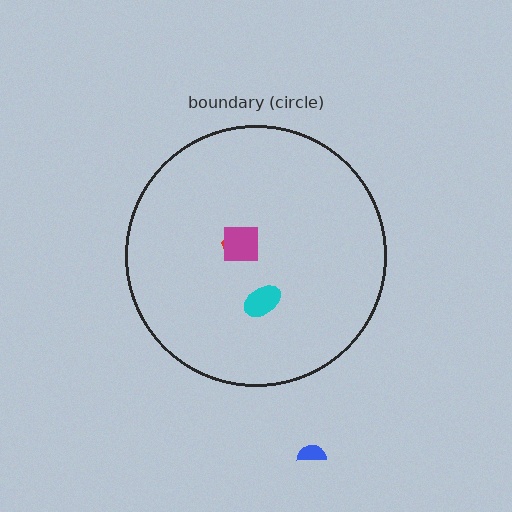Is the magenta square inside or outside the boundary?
Inside.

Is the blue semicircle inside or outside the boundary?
Outside.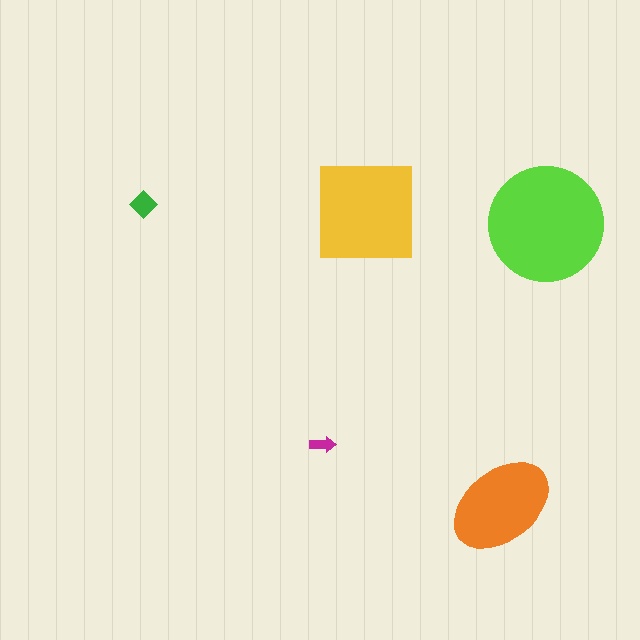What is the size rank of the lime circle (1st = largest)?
1st.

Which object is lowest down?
The orange ellipse is bottommost.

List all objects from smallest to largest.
The magenta arrow, the green diamond, the orange ellipse, the yellow square, the lime circle.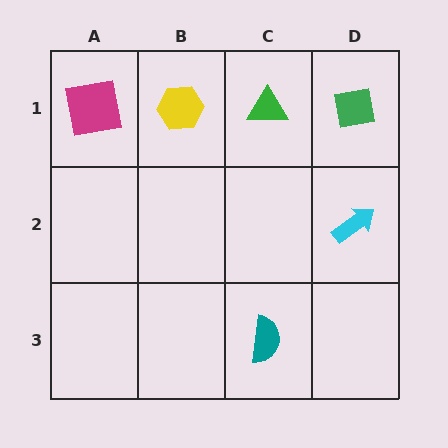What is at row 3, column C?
A teal semicircle.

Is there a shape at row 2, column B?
No, that cell is empty.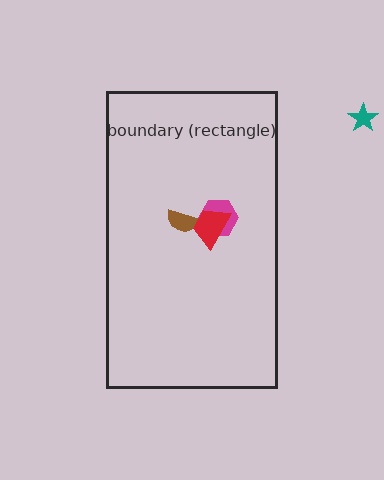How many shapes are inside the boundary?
3 inside, 1 outside.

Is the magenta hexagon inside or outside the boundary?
Inside.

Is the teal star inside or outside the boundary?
Outside.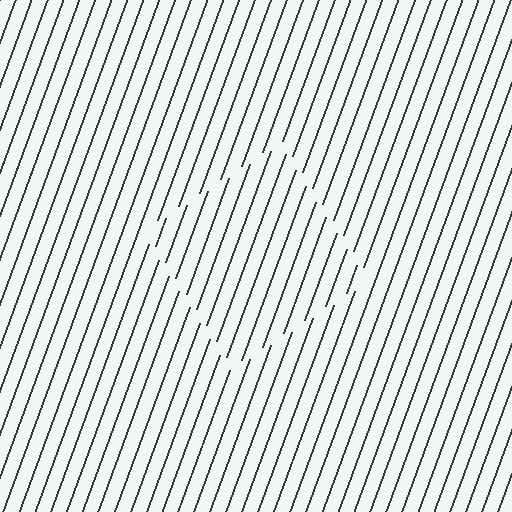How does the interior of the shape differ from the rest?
The interior of the shape contains the same grating, shifted by half a period — the contour is defined by the phase discontinuity where line-ends from the inner and outer gratings abut.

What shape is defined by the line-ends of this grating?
An illusory square. The interior of the shape contains the same grating, shifted by half a period — the contour is defined by the phase discontinuity where line-ends from the inner and outer gratings abut.